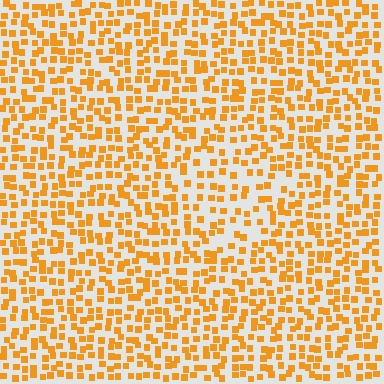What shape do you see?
I see a diamond.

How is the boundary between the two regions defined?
The boundary is defined by a change in element density (approximately 1.6x ratio). All elements are the same color, size, and shape.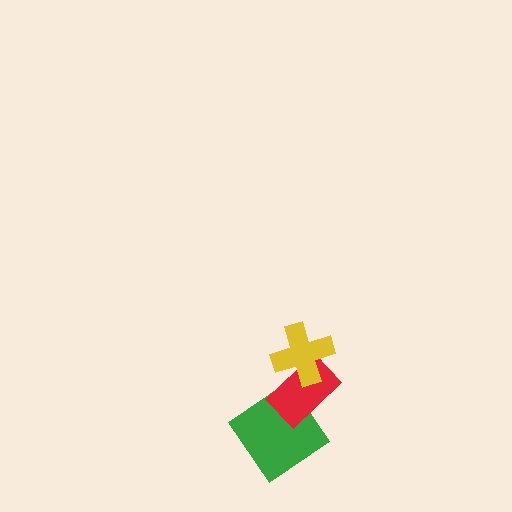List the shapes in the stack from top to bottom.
From top to bottom: the yellow cross, the red rectangle, the green diamond.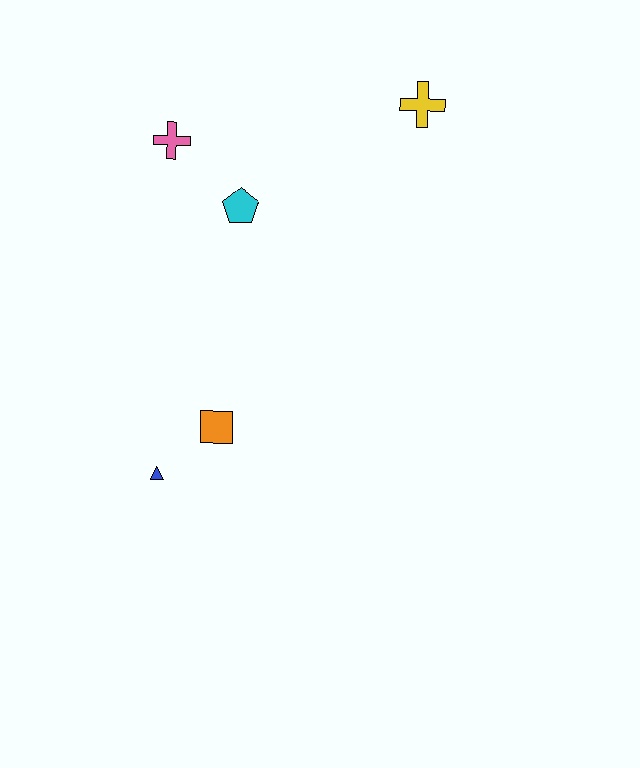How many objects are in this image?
There are 5 objects.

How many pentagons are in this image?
There is 1 pentagon.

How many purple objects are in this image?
There are no purple objects.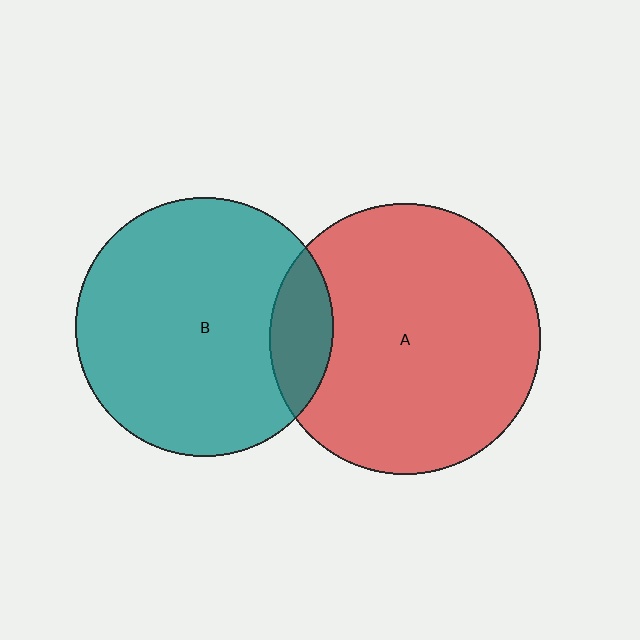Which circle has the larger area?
Circle A (red).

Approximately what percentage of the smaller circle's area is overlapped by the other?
Approximately 15%.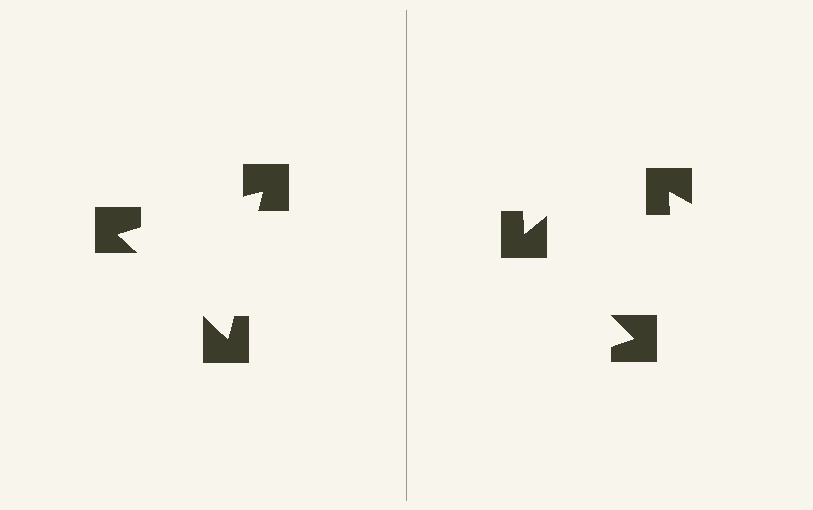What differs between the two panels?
The notched squares are positioned identically on both sides; only the wedge orientations differ. On the left they align to a triangle; on the right they are misaligned.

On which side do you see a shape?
An illusory triangle appears on the left side. On the right side the wedge cuts are rotated, so no coherent shape forms.